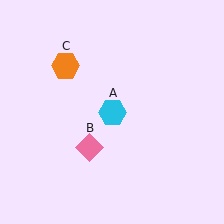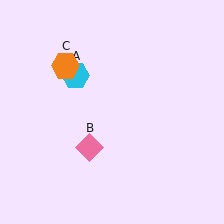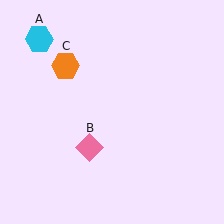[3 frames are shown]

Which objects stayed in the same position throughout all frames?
Pink diamond (object B) and orange hexagon (object C) remained stationary.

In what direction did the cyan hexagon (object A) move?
The cyan hexagon (object A) moved up and to the left.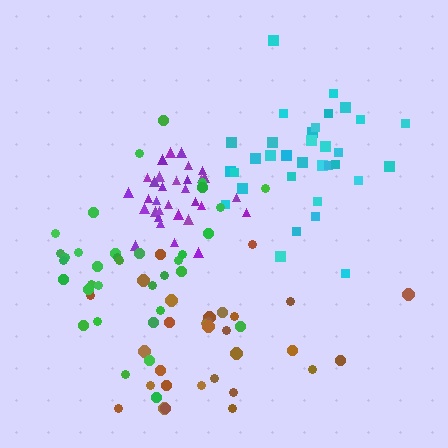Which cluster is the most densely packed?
Purple.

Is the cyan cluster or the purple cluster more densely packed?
Purple.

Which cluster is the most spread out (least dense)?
Green.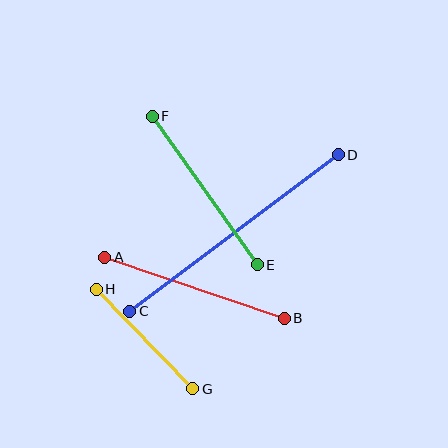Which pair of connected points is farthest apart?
Points C and D are farthest apart.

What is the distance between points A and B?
The distance is approximately 190 pixels.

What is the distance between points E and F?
The distance is approximately 182 pixels.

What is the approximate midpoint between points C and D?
The midpoint is at approximately (234, 233) pixels.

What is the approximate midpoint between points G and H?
The midpoint is at approximately (144, 339) pixels.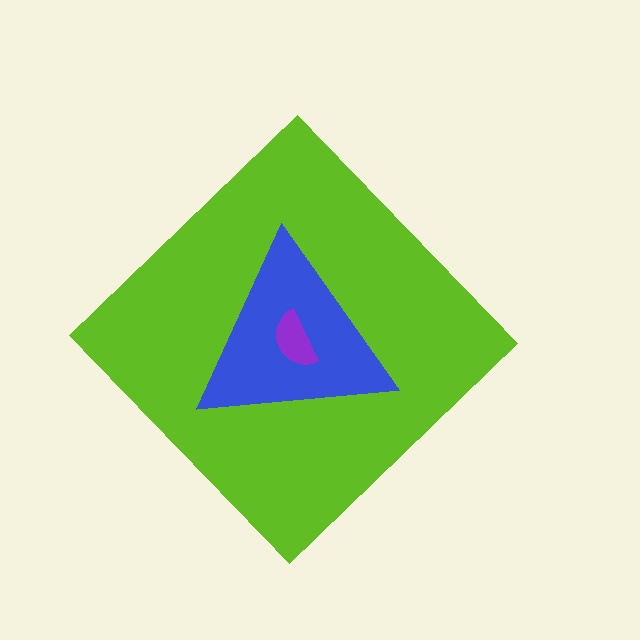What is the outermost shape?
The lime diamond.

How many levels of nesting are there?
3.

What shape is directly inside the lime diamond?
The blue triangle.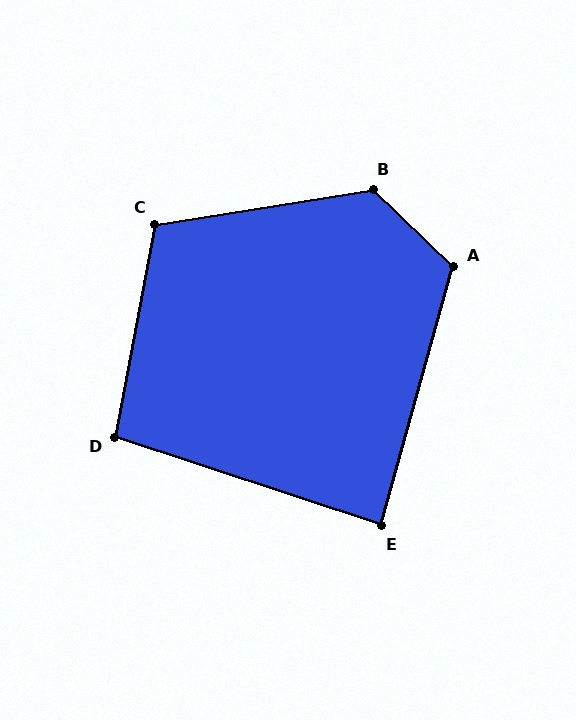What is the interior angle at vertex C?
Approximately 110 degrees (obtuse).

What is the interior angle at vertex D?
Approximately 98 degrees (obtuse).